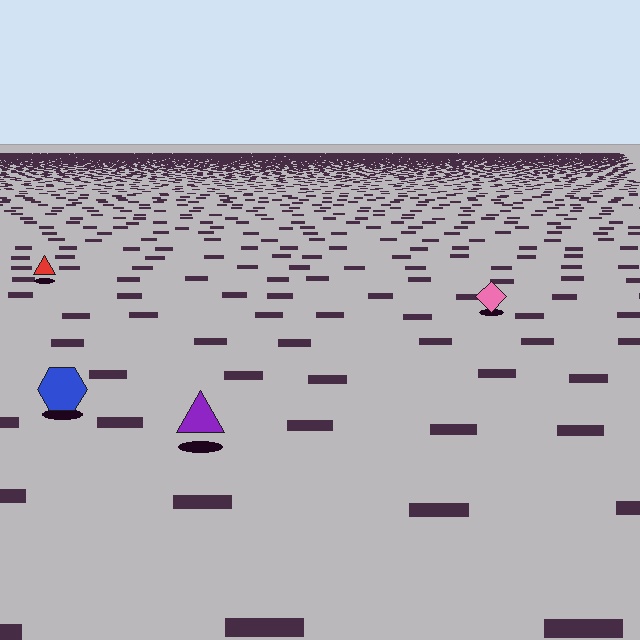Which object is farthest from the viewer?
The red triangle is farthest from the viewer. It appears smaller and the ground texture around it is denser.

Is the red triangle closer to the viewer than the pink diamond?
No. The pink diamond is closer — you can tell from the texture gradient: the ground texture is coarser near it.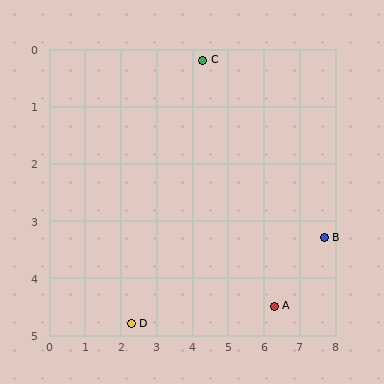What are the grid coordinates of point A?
Point A is at approximately (6.3, 4.5).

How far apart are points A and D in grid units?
Points A and D are about 4.0 grid units apart.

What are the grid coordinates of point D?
Point D is at approximately (2.3, 4.8).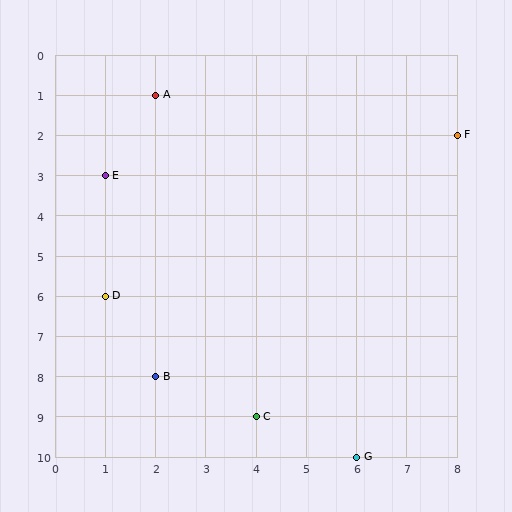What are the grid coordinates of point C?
Point C is at grid coordinates (4, 9).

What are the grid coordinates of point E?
Point E is at grid coordinates (1, 3).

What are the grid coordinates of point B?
Point B is at grid coordinates (2, 8).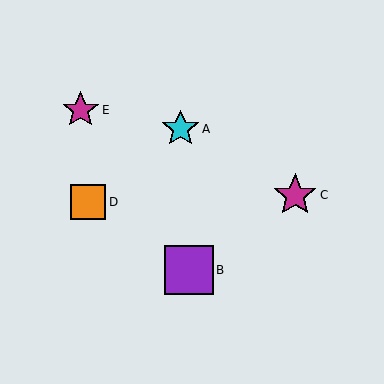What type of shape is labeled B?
Shape B is a purple square.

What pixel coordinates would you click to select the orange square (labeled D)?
Click at (88, 202) to select the orange square D.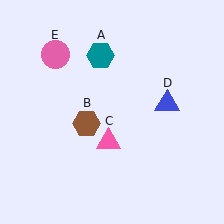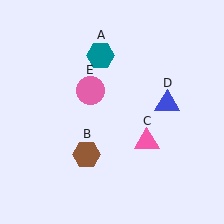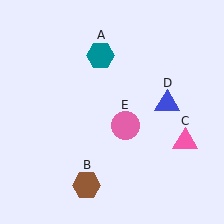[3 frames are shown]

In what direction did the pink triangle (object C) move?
The pink triangle (object C) moved right.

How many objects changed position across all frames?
3 objects changed position: brown hexagon (object B), pink triangle (object C), pink circle (object E).